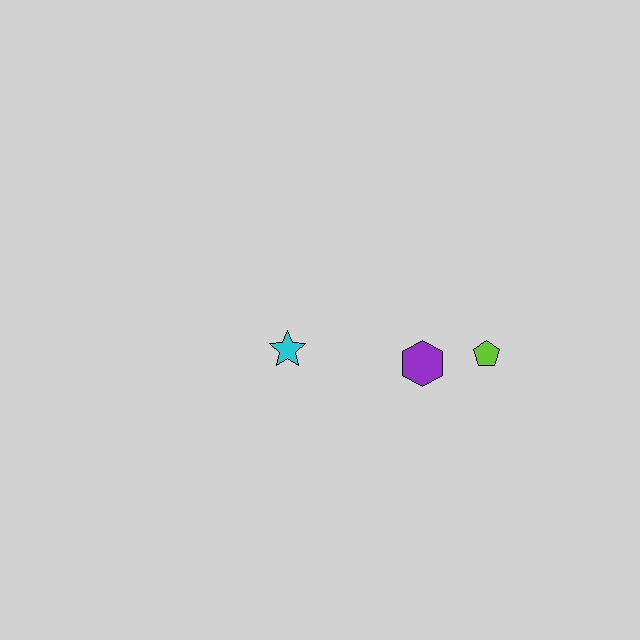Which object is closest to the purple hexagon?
The lime pentagon is closest to the purple hexagon.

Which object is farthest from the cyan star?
The lime pentagon is farthest from the cyan star.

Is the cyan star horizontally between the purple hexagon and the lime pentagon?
No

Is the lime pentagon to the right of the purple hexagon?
Yes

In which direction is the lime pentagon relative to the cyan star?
The lime pentagon is to the right of the cyan star.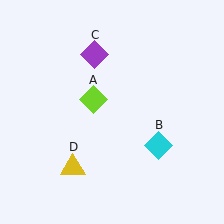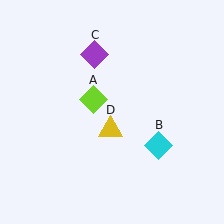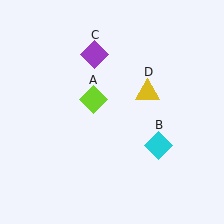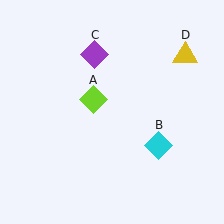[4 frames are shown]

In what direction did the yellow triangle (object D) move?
The yellow triangle (object D) moved up and to the right.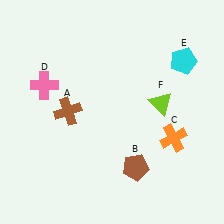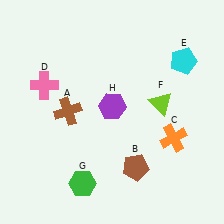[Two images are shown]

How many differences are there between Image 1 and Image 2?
There are 2 differences between the two images.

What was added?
A green hexagon (G), a purple hexagon (H) were added in Image 2.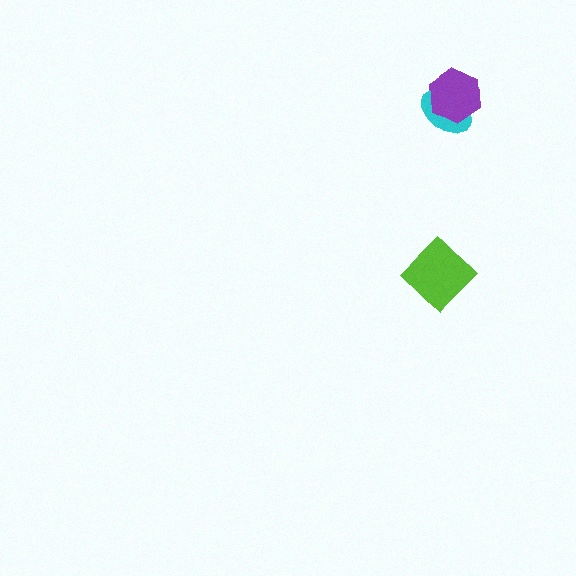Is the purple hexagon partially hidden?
No, no other shape covers it.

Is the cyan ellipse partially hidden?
Yes, it is partially covered by another shape.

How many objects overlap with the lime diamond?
0 objects overlap with the lime diamond.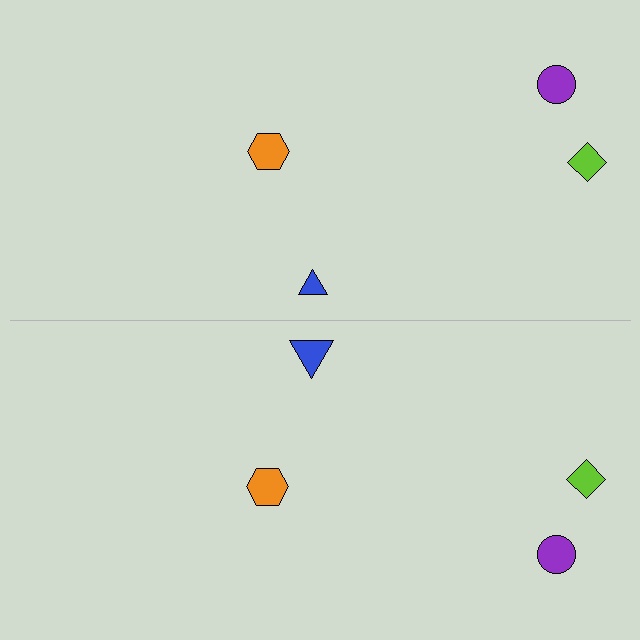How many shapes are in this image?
There are 8 shapes in this image.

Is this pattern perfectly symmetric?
No, the pattern is not perfectly symmetric. The blue triangle on the bottom side has a different size than its mirror counterpart.